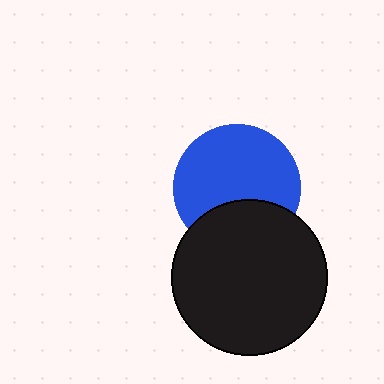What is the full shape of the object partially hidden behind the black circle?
The partially hidden object is a blue circle.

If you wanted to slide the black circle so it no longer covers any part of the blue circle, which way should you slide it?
Slide it down — that is the most direct way to separate the two shapes.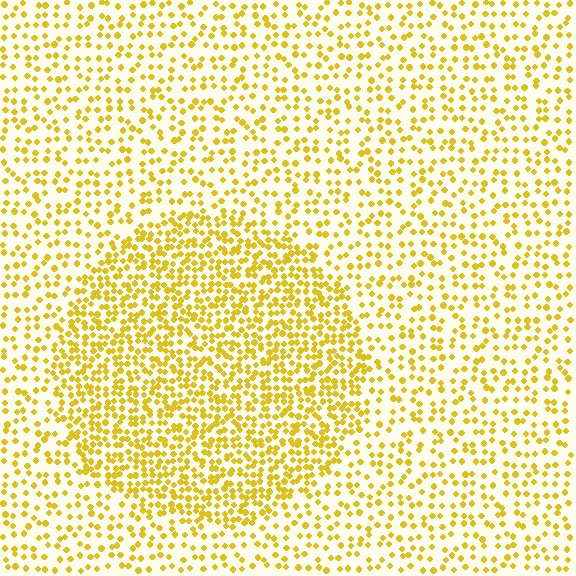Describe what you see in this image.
The image contains small yellow elements arranged at two different densities. A circle-shaped region is visible where the elements are more densely packed than the surrounding area.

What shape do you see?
I see a circle.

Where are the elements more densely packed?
The elements are more densely packed inside the circle boundary.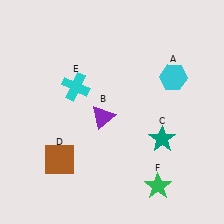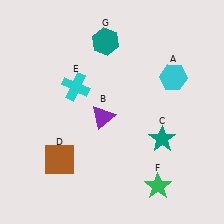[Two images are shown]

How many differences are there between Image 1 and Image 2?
There is 1 difference between the two images.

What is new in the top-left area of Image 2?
A teal hexagon (G) was added in the top-left area of Image 2.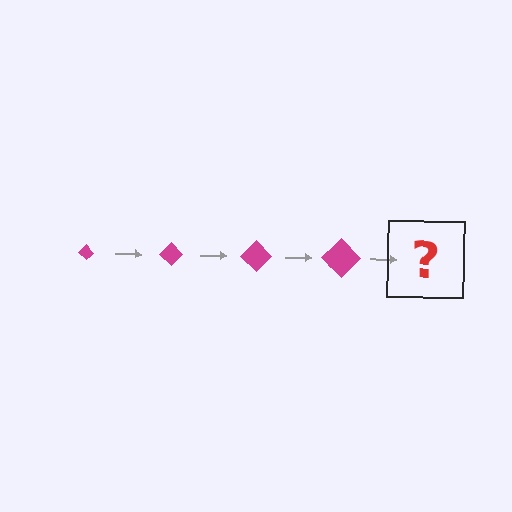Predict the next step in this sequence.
The next step is a magenta diamond, larger than the previous one.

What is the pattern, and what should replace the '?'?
The pattern is that the diamond gets progressively larger each step. The '?' should be a magenta diamond, larger than the previous one.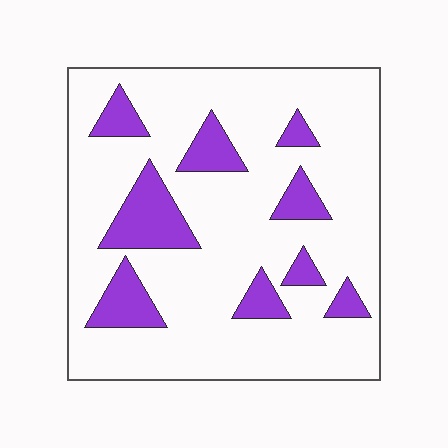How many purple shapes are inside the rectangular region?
9.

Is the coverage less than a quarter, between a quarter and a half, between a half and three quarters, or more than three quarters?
Less than a quarter.